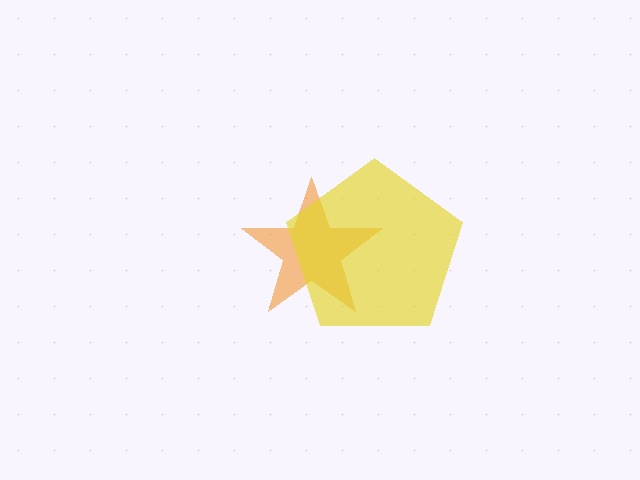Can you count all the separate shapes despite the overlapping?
Yes, there are 2 separate shapes.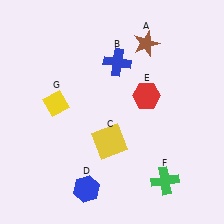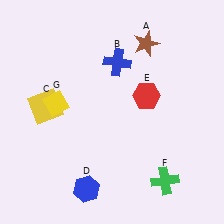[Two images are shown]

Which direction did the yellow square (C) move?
The yellow square (C) moved left.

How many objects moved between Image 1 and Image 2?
1 object moved between the two images.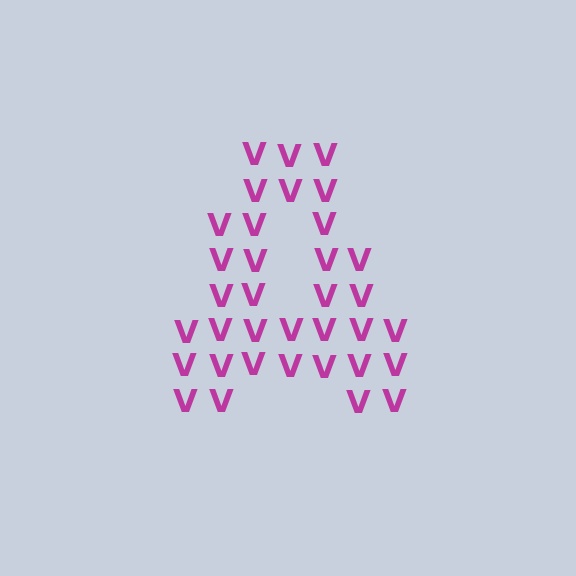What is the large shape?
The large shape is the letter A.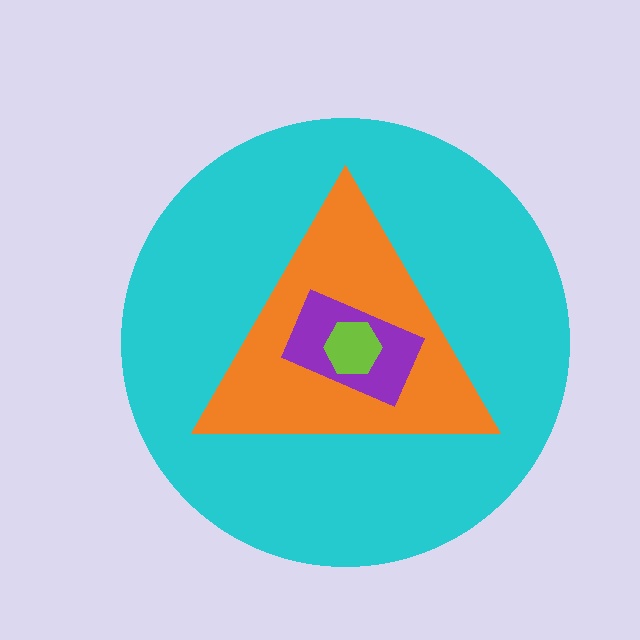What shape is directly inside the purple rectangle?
The lime hexagon.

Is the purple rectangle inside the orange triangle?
Yes.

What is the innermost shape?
The lime hexagon.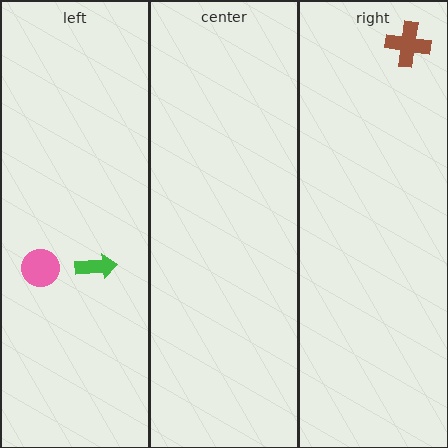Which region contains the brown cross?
The right region.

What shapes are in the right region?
The brown cross.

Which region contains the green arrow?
The left region.